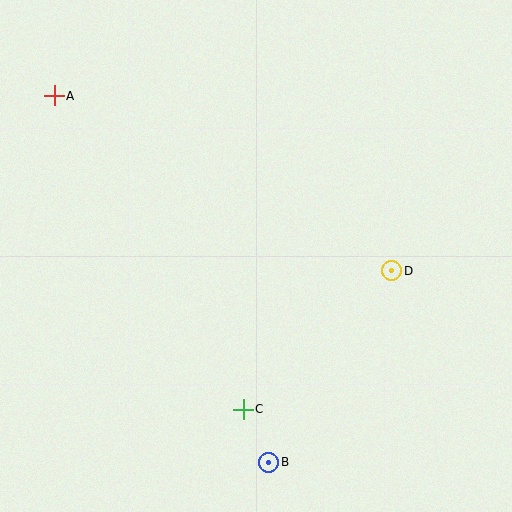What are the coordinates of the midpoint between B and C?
The midpoint between B and C is at (256, 436).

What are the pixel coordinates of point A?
Point A is at (54, 96).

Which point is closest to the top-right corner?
Point D is closest to the top-right corner.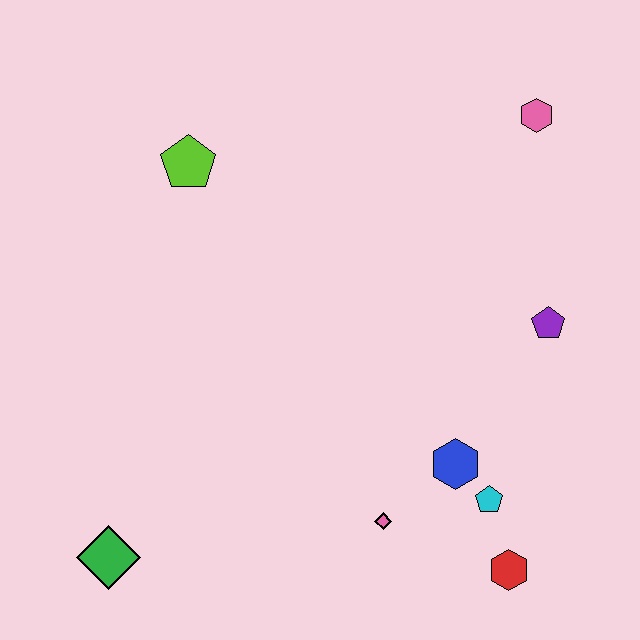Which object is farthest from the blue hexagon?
The lime pentagon is farthest from the blue hexagon.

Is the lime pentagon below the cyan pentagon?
No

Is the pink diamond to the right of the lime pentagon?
Yes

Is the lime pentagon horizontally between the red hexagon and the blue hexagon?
No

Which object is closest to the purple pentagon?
The blue hexagon is closest to the purple pentagon.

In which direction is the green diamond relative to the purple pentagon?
The green diamond is to the left of the purple pentagon.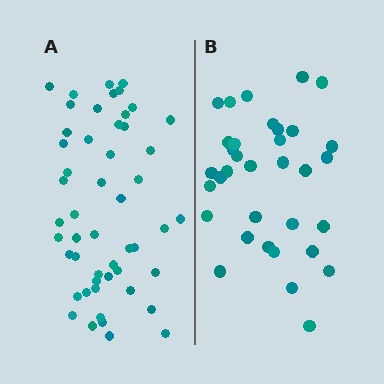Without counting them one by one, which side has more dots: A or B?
Region A (the left region) has more dots.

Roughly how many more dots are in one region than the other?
Region A has approximately 15 more dots than region B.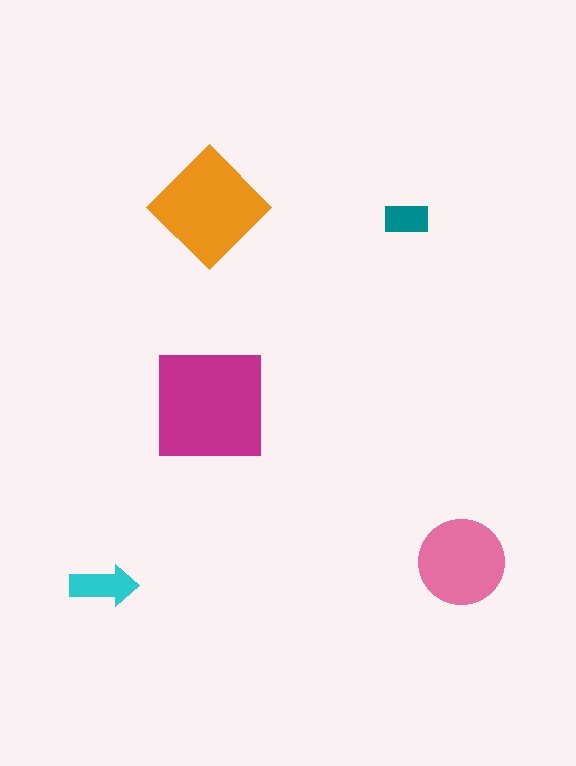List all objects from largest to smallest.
The magenta square, the orange diamond, the pink circle, the cyan arrow, the teal rectangle.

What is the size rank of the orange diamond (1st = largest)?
2nd.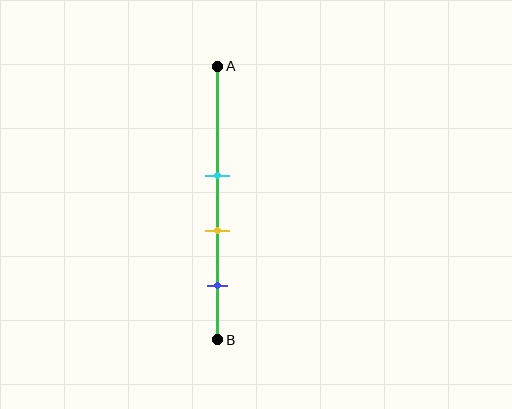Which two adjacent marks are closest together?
The cyan and yellow marks are the closest adjacent pair.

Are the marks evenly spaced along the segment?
Yes, the marks are approximately evenly spaced.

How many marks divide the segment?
There are 3 marks dividing the segment.